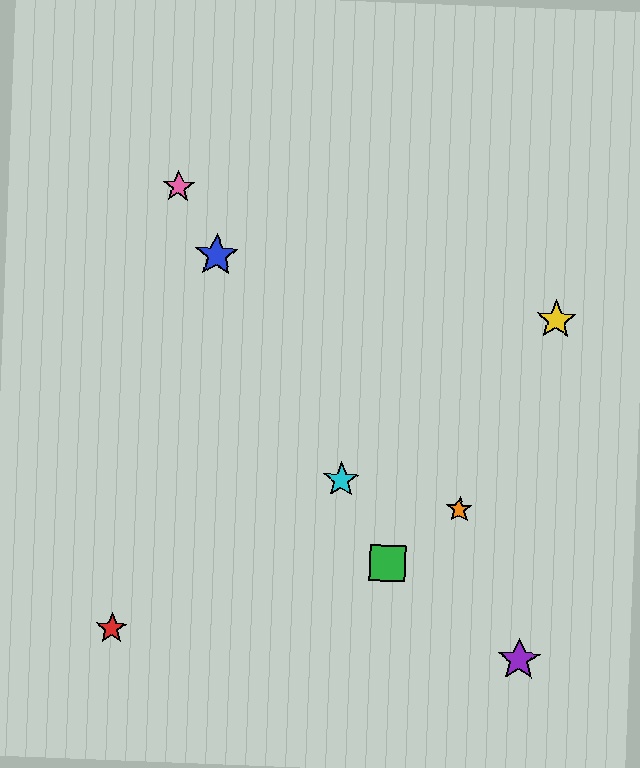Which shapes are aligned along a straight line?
The blue star, the green square, the cyan star, the pink star are aligned along a straight line.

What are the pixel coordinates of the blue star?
The blue star is at (217, 255).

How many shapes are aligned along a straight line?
4 shapes (the blue star, the green square, the cyan star, the pink star) are aligned along a straight line.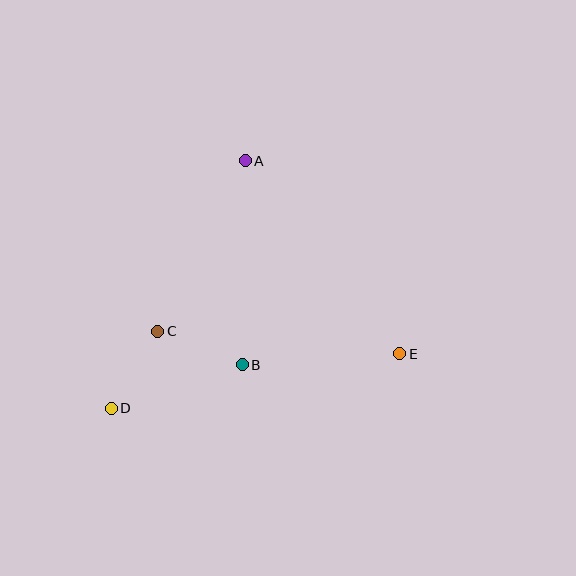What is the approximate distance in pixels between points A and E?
The distance between A and E is approximately 247 pixels.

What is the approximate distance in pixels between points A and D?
The distance between A and D is approximately 281 pixels.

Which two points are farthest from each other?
Points D and E are farthest from each other.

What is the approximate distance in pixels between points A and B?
The distance between A and B is approximately 204 pixels.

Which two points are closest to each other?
Points C and D are closest to each other.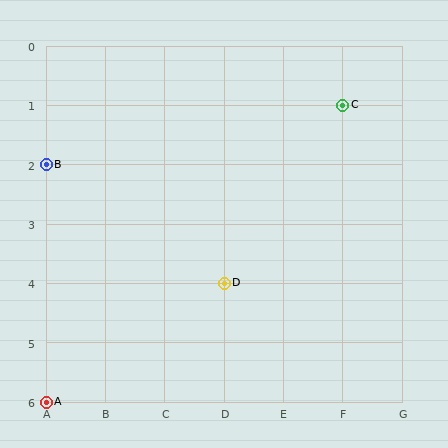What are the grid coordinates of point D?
Point D is at grid coordinates (D, 4).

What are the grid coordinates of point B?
Point B is at grid coordinates (A, 2).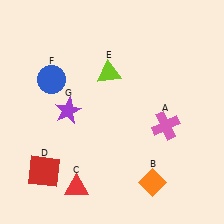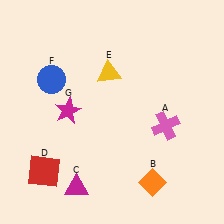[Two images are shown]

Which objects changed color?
C changed from red to magenta. E changed from lime to yellow. G changed from purple to magenta.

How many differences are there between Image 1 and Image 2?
There are 3 differences between the two images.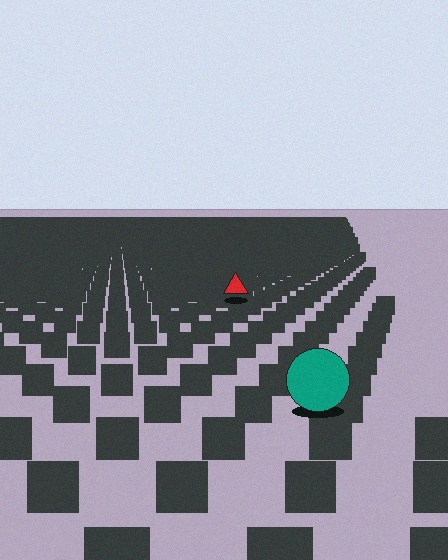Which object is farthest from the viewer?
The red triangle is farthest from the viewer. It appears smaller and the ground texture around it is denser.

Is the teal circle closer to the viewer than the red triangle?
Yes. The teal circle is closer — you can tell from the texture gradient: the ground texture is coarser near it.